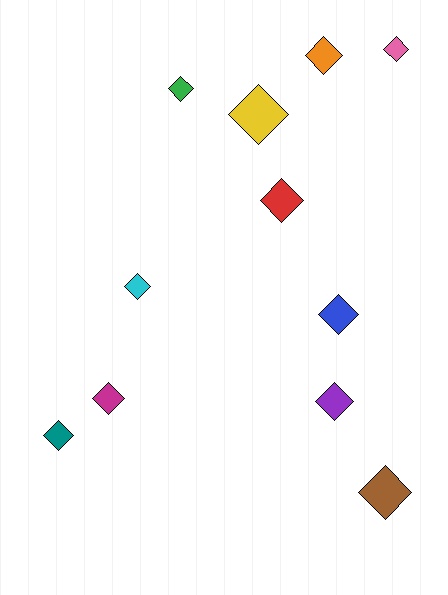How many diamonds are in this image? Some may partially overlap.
There are 11 diamonds.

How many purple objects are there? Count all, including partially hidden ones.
There is 1 purple object.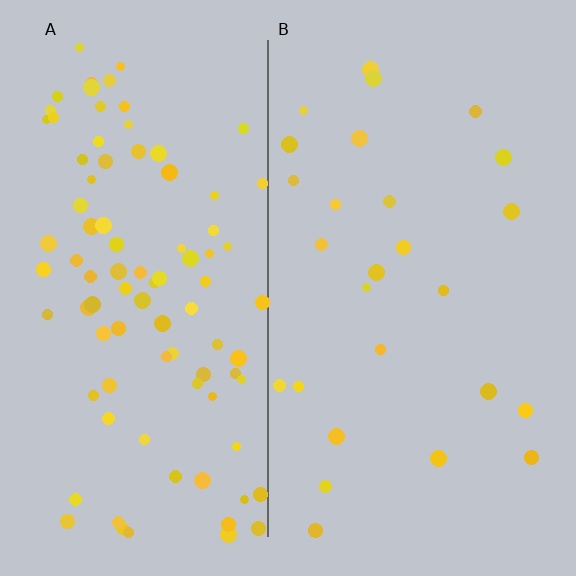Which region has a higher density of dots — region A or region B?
A (the left).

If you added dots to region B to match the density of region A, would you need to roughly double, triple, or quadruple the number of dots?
Approximately triple.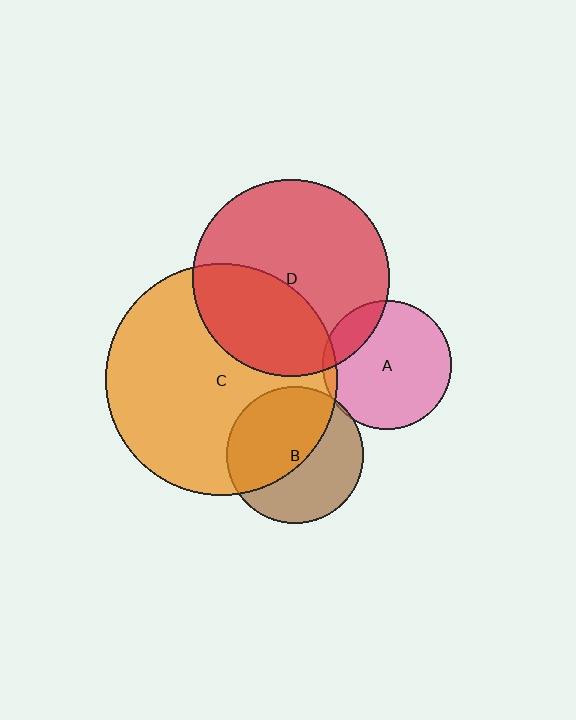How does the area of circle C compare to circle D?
Approximately 1.4 times.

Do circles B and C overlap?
Yes.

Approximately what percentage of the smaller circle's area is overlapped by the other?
Approximately 55%.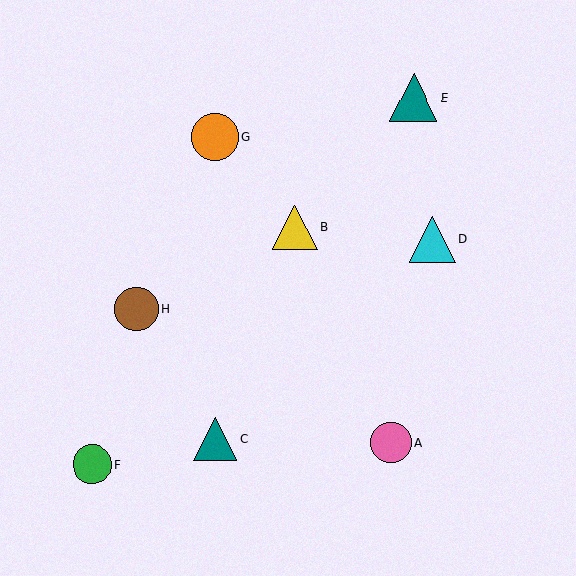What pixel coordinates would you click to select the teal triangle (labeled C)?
Click at (215, 439) to select the teal triangle C.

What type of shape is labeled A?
Shape A is a pink circle.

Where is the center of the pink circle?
The center of the pink circle is at (391, 443).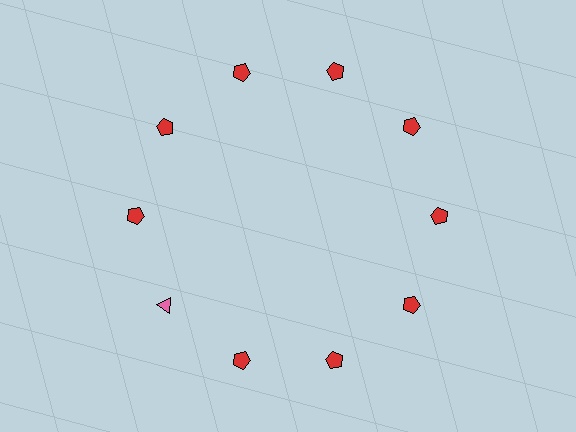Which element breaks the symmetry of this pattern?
The pink triangle at roughly the 8 o'clock position breaks the symmetry. All other shapes are red pentagons.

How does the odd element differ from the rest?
It differs in both color (pink instead of red) and shape (triangle instead of pentagon).